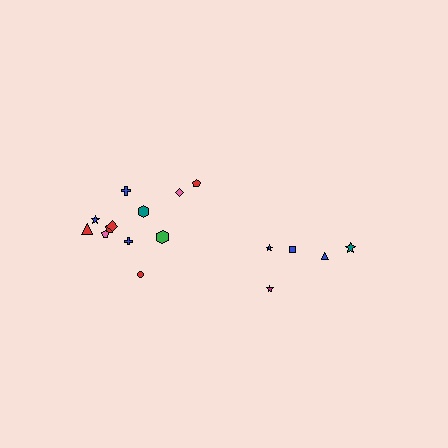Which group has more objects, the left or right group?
The left group.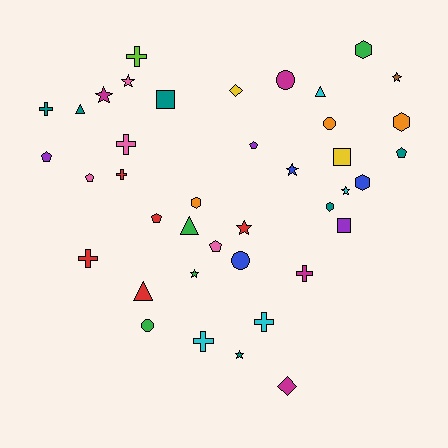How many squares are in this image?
There are 3 squares.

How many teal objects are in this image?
There are 6 teal objects.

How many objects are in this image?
There are 40 objects.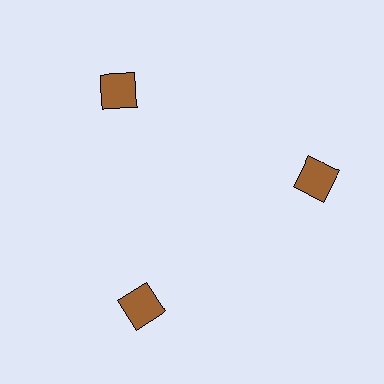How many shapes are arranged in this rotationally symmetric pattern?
There are 3 shapes, arranged in 3 groups of 1.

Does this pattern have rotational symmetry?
Yes, this pattern has 3-fold rotational symmetry. It looks the same after rotating 120 degrees around the center.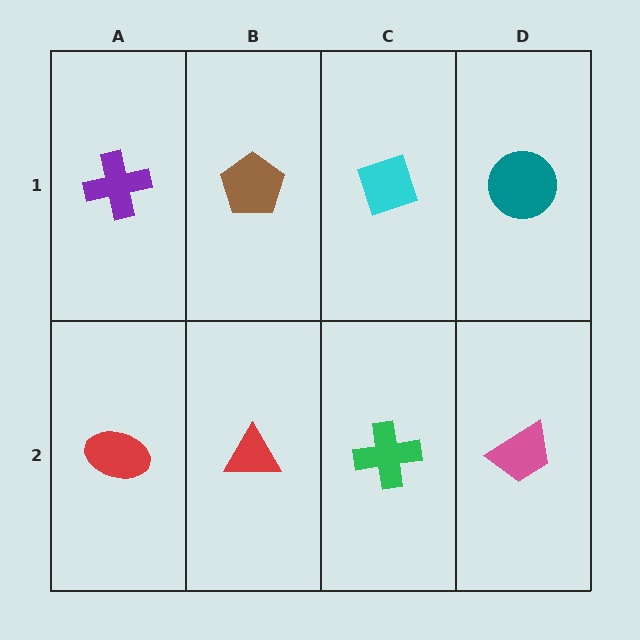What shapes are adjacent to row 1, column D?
A pink trapezoid (row 2, column D), a cyan diamond (row 1, column C).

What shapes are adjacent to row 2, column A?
A purple cross (row 1, column A), a red triangle (row 2, column B).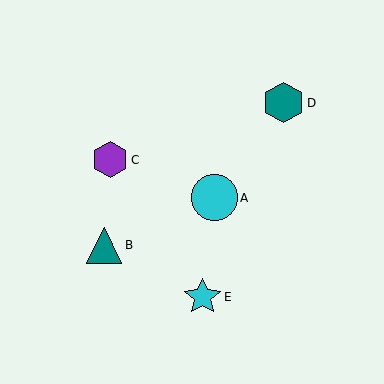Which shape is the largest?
The cyan circle (labeled A) is the largest.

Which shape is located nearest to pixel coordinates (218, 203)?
The cyan circle (labeled A) at (214, 198) is nearest to that location.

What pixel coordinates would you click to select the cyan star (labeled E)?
Click at (202, 297) to select the cyan star E.